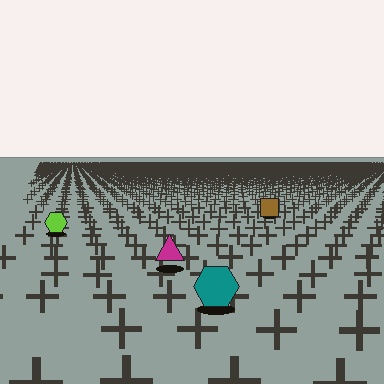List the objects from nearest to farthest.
From nearest to farthest: the teal hexagon, the magenta triangle, the lime hexagon, the brown square.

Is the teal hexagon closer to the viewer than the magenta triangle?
Yes. The teal hexagon is closer — you can tell from the texture gradient: the ground texture is coarser near it.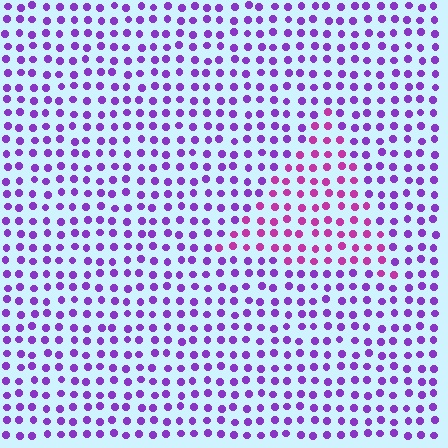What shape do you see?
I see a triangle.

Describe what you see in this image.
The image is filled with small purple elements in a uniform arrangement. A triangle-shaped region is visible where the elements are tinted to a slightly different hue, forming a subtle color boundary.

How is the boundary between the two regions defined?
The boundary is defined purely by a slight shift in hue (about 37 degrees). Spacing, size, and orientation are identical on both sides.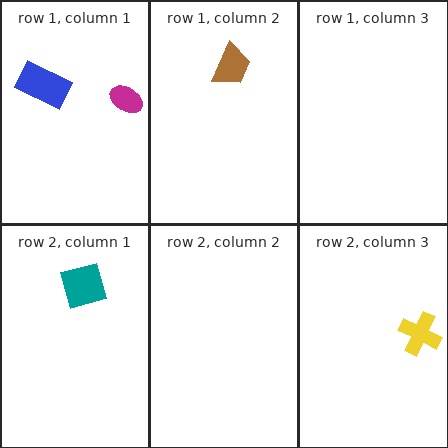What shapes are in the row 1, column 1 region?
The blue rectangle, the magenta ellipse.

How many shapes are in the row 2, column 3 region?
1.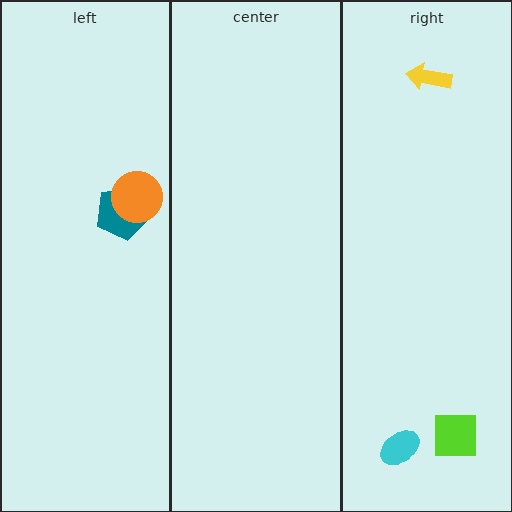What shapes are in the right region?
The cyan ellipse, the yellow arrow, the lime square.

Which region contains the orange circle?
The left region.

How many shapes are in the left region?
2.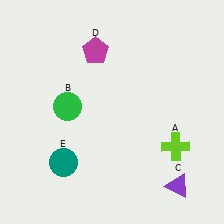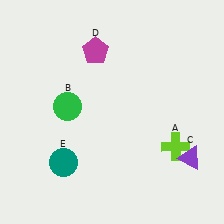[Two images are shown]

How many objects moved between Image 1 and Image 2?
1 object moved between the two images.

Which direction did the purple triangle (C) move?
The purple triangle (C) moved up.